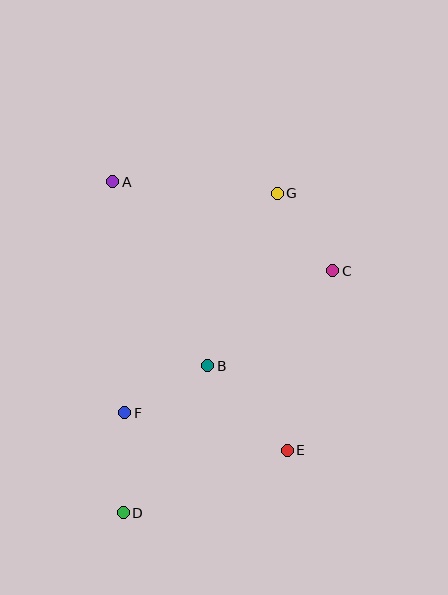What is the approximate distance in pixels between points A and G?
The distance between A and G is approximately 165 pixels.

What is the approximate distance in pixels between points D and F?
The distance between D and F is approximately 100 pixels.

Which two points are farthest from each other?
Points D and G are farthest from each other.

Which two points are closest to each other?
Points C and G are closest to each other.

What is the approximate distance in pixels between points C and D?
The distance between C and D is approximately 320 pixels.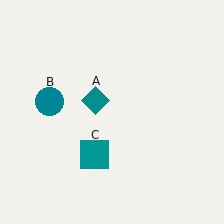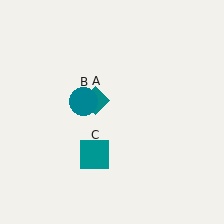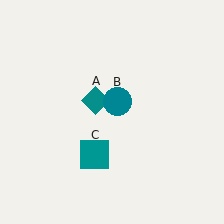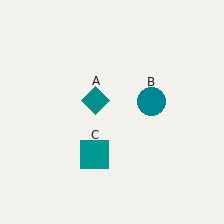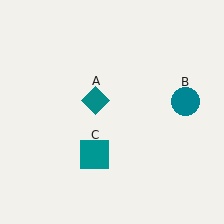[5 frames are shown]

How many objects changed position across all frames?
1 object changed position: teal circle (object B).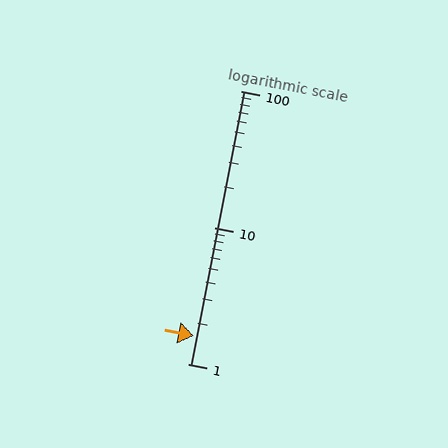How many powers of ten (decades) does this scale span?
The scale spans 2 decades, from 1 to 100.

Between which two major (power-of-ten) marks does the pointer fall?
The pointer is between 1 and 10.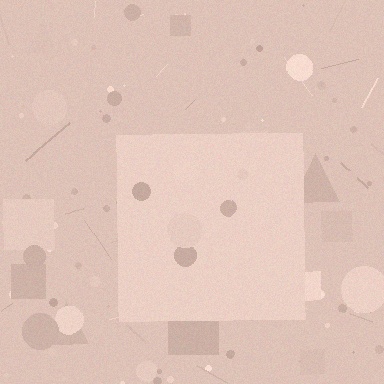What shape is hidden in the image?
A square is hidden in the image.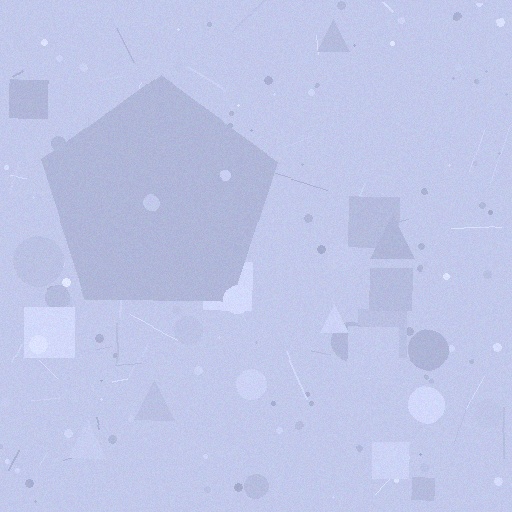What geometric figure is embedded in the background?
A pentagon is embedded in the background.